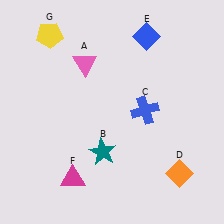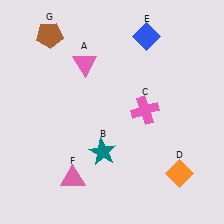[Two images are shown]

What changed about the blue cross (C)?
In Image 1, C is blue. In Image 2, it changed to pink.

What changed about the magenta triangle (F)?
In Image 1, F is magenta. In Image 2, it changed to pink.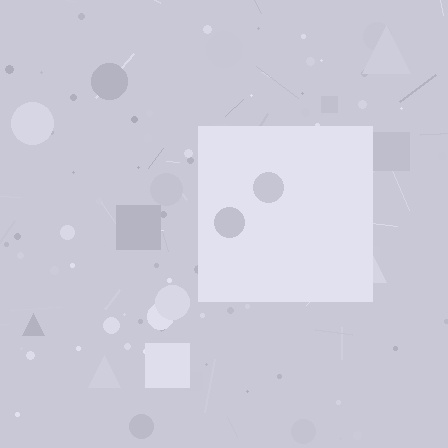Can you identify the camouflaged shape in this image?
The camouflaged shape is a square.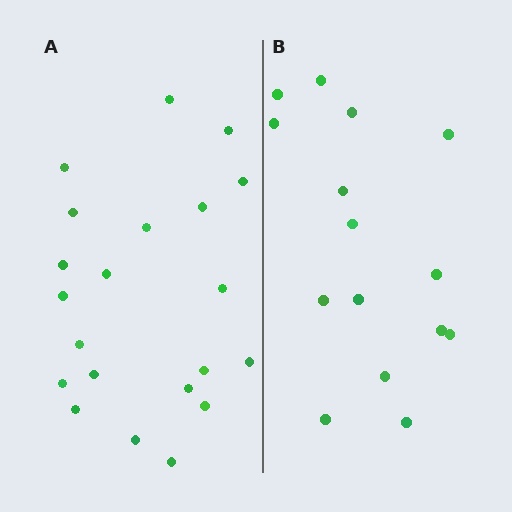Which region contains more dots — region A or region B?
Region A (the left region) has more dots.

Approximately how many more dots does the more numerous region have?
Region A has about 6 more dots than region B.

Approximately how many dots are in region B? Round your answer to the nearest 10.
About 20 dots. (The exact count is 15, which rounds to 20.)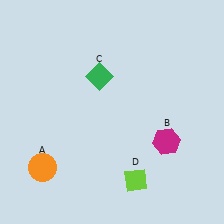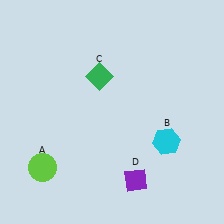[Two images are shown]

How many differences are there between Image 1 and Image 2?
There are 3 differences between the two images.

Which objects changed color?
A changed from orange to lime. B changed from magenta to cyan. D changed from lime to purple.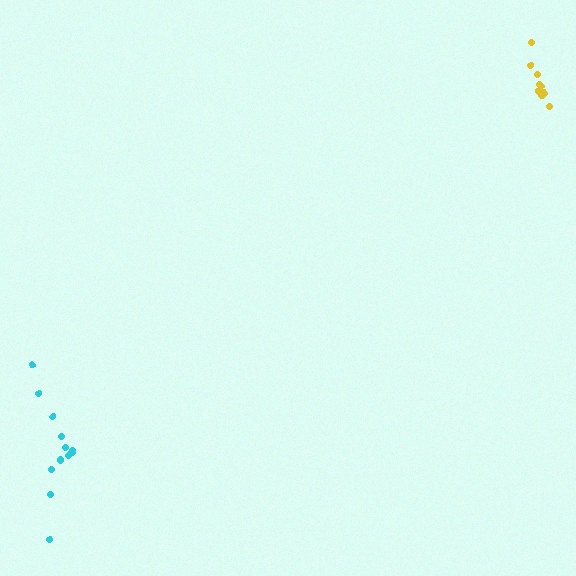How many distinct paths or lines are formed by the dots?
There are 2 distinct paths.